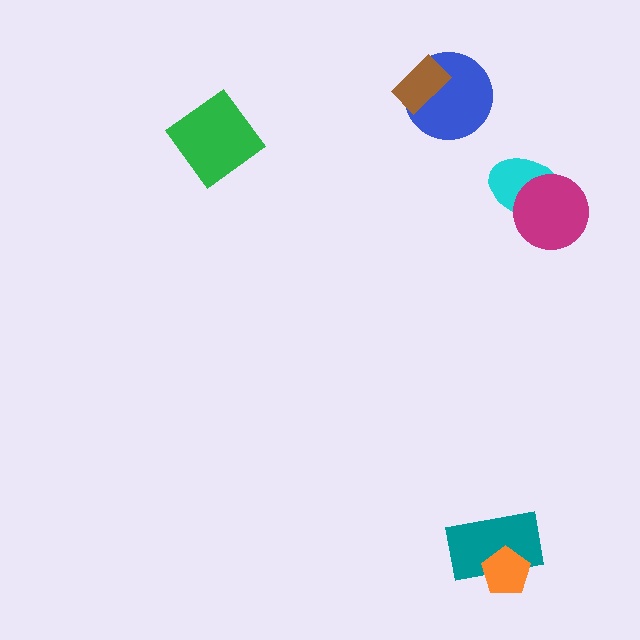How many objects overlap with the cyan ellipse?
1 object overlaps with the cyan ellipse.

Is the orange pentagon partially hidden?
No, no other shape covers it.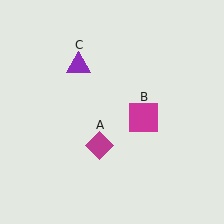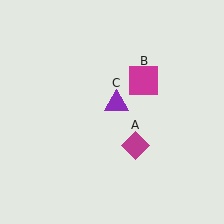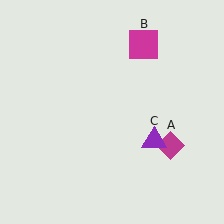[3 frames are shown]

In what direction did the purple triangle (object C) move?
The purple triangle (object C) moved down and to the right.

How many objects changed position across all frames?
3 objects changed position: magenta diamond (object A), magenta square (object B), purple triangle (object C).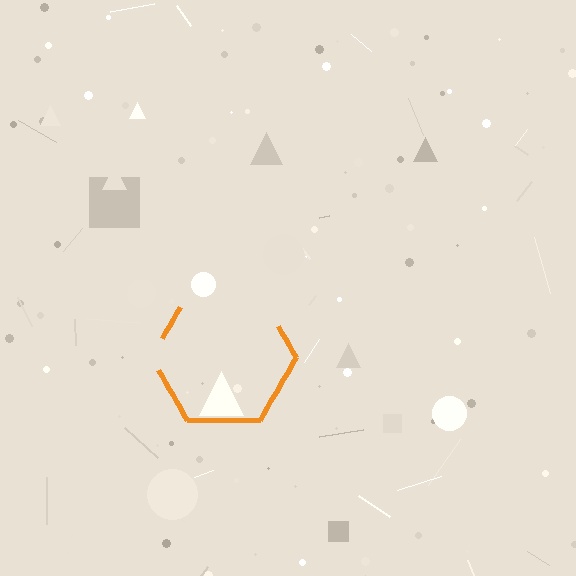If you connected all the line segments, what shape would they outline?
They would outline a hexagon.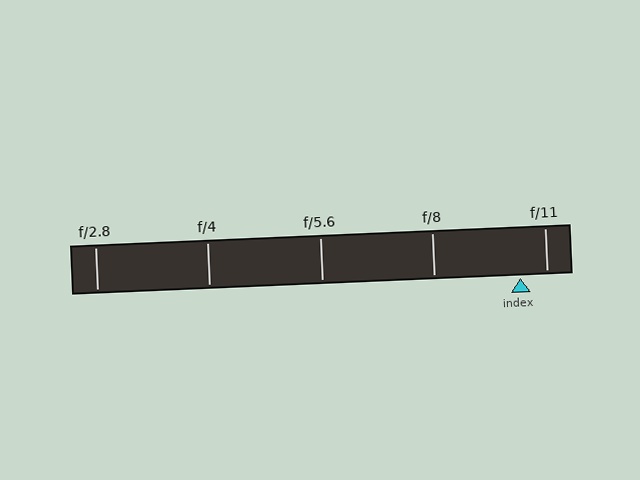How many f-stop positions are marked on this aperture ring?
There are 5 f-stop positions marked.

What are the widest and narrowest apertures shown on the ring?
The widest aperture shown is f/2.8 and the narrowest is f/11.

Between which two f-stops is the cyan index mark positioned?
The index mark is between f/8 and f/11.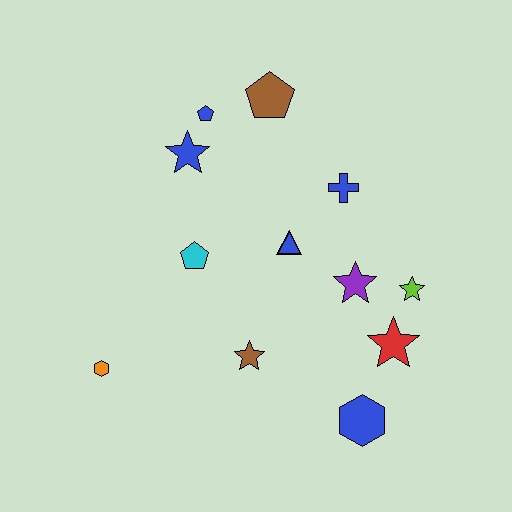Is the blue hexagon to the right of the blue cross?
Yes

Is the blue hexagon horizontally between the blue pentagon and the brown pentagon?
No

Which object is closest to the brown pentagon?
The blue pentagon is closest to the brown pentagon.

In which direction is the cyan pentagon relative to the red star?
The cyan pentagon is to the left of the red star.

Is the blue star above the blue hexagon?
Yes